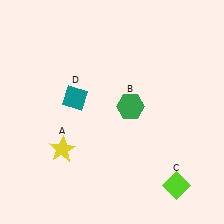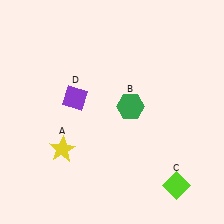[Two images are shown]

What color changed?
The diamond (D) changed from teal in Image 1 to purple in Image 2.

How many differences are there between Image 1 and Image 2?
There is 1 difference between the two images.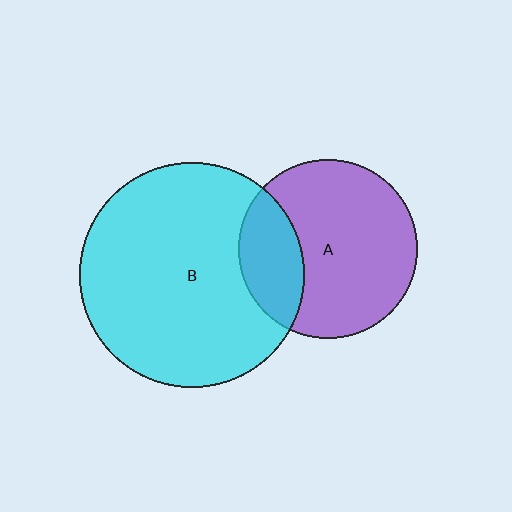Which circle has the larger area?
Circle B (cyan).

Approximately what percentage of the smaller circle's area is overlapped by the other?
Approximately 25%.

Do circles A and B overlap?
Yes.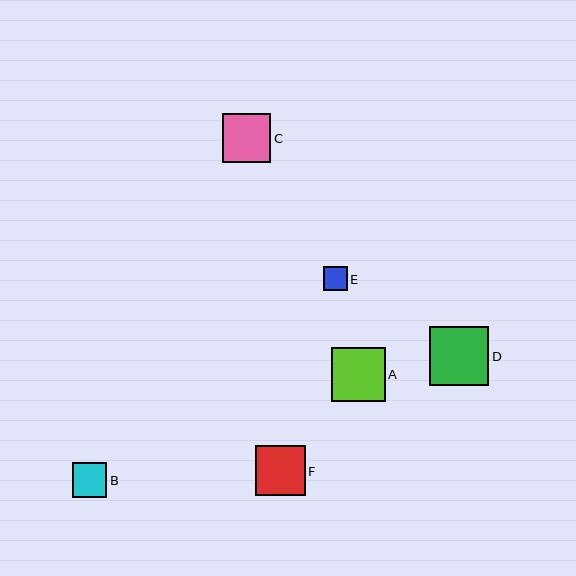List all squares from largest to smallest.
From largest to smallest: D, A, F, C, B, E.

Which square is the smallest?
Square E is the smallest with a size of approximately 24 pixels.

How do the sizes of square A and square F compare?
Square A and square F are approximately the same size.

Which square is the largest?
Square D is the largest with a size of approximately 59 pixels.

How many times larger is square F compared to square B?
Square F is approximately 1.4 times the size of square B.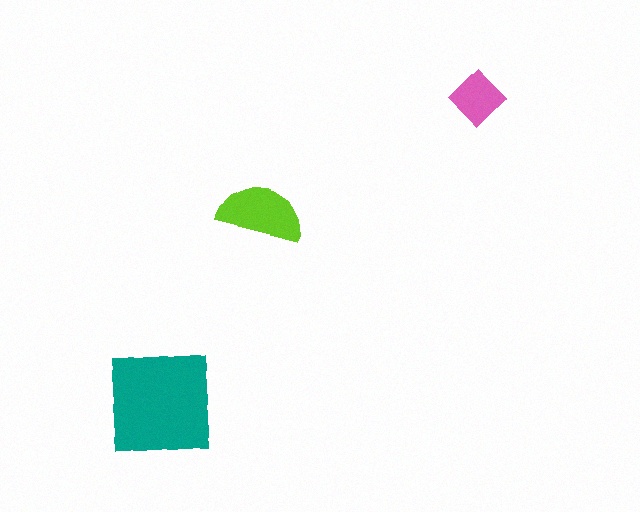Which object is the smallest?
The pink diamond.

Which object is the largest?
The teal square.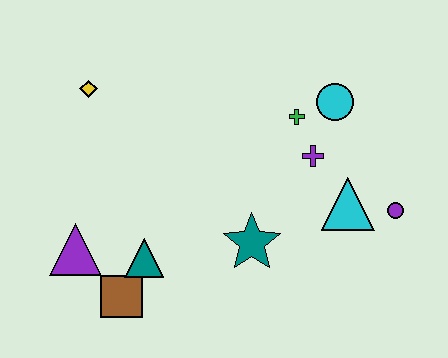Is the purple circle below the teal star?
No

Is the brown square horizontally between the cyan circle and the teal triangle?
No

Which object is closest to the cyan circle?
The green cross is closest to the cyan circle.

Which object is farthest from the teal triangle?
The purple circle is farthest from the teal triangle.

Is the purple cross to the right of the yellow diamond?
Yes